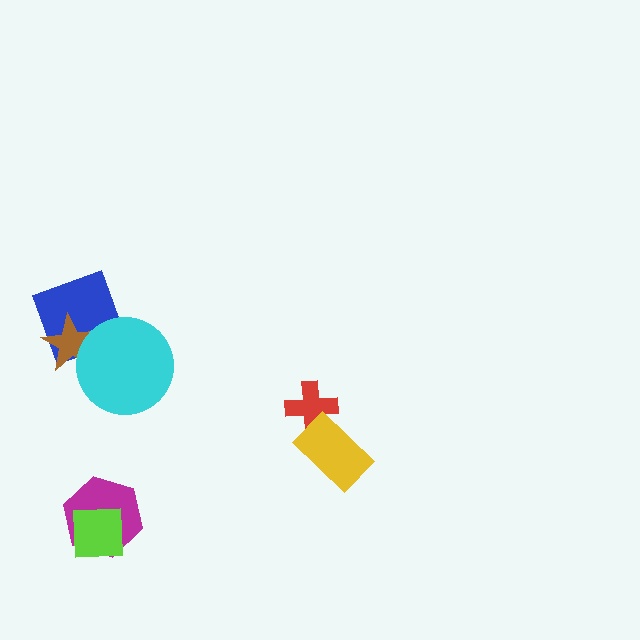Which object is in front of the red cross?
The yellow rectangle is in front of the red cross.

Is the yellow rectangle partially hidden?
No, no other shape covers it.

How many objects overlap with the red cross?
1 object overlaps with the red cross.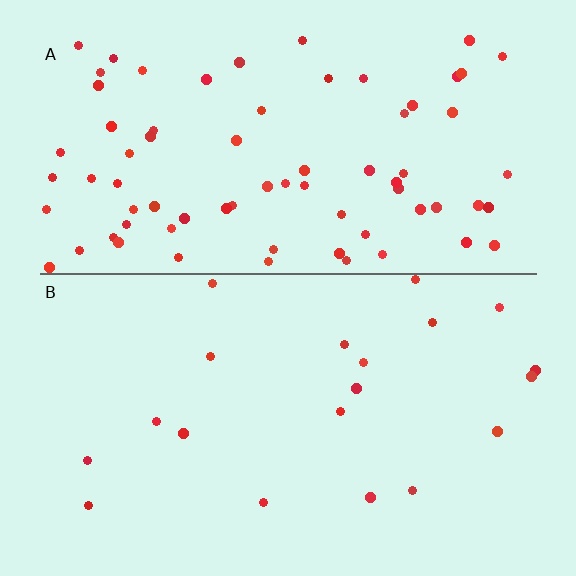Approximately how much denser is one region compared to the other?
Approximately 3.7× — region A over region B.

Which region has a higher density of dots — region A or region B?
A (the top).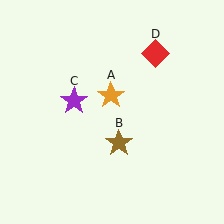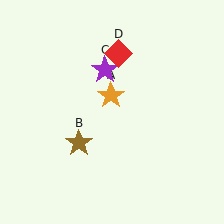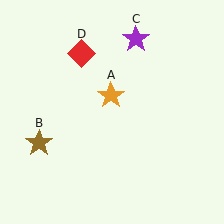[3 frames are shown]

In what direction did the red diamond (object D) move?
The red diamond (object D) moved left.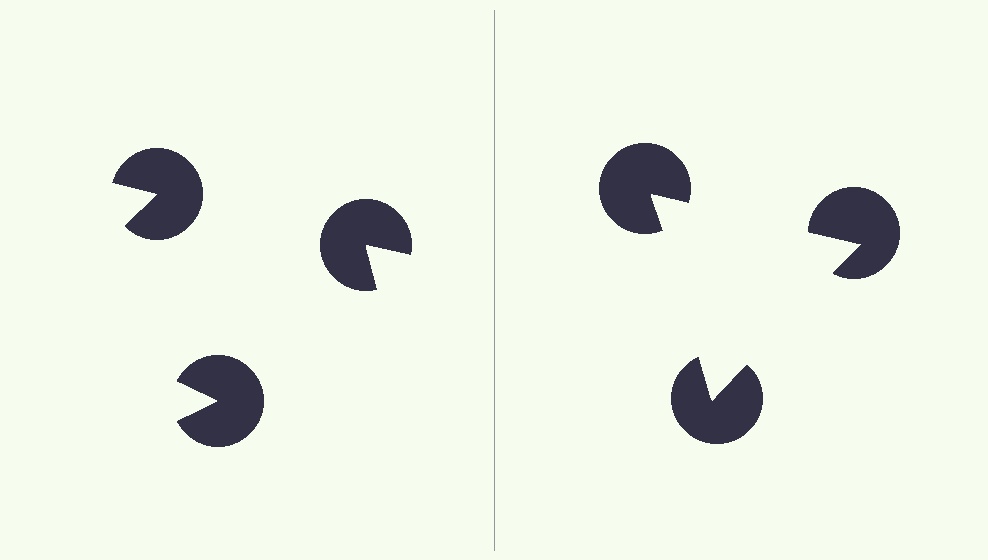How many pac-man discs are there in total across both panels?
6 — 3 on each side.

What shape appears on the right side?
An illusory triangle.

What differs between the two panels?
The pac-man discs are positioned identically on both sides; only the wedge orientations differ. On the right they align to a triangle; on the left they are misaligned.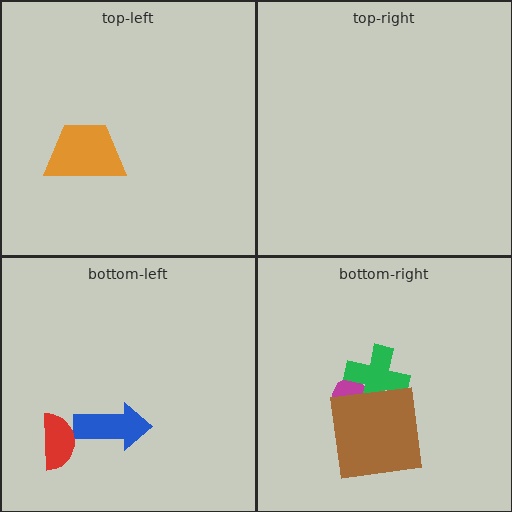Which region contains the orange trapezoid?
The top-left region.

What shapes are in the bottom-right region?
The magenta ellipse, the green cross, the brown square.